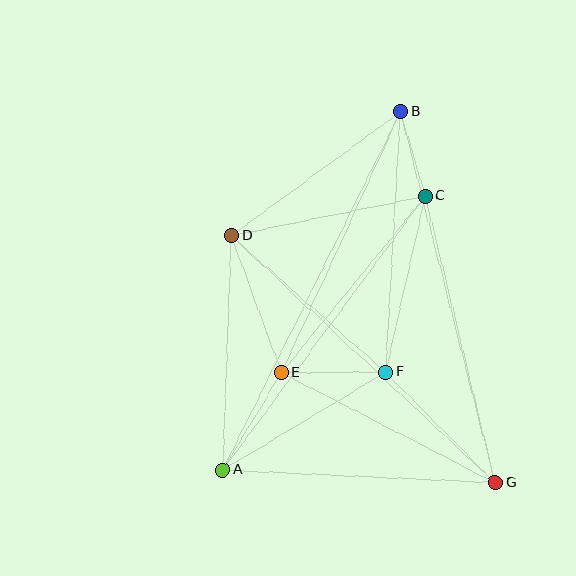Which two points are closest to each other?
Points B and C are closest to each other.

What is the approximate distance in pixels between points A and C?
The distance between A and C is approximately 340 pixels.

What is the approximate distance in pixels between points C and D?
The distance between C and D is approximately 198 pixels.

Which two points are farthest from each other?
Points A and B are farthest from each other.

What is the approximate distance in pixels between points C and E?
The distance between C and E is approximately 228 pixels.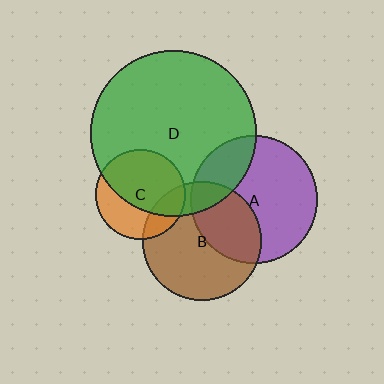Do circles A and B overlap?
Yes.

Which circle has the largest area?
Circle D (green).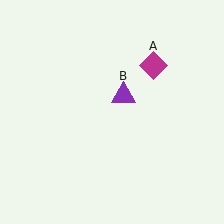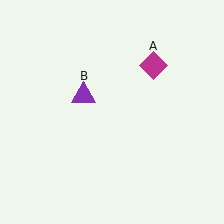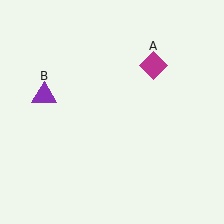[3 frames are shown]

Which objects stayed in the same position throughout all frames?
Magenta diamond (object A) remained stationary.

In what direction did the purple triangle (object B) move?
The purple triangle (object B) moved left.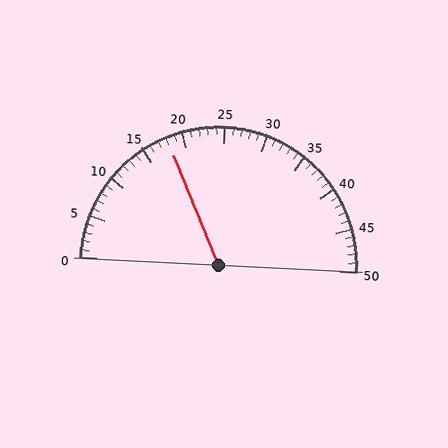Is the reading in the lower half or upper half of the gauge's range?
The reading is in the lower half of the range (0 to 50).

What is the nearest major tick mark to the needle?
The nearest major tick mark is 20.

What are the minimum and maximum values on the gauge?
The gauge ranges from 0 to 50.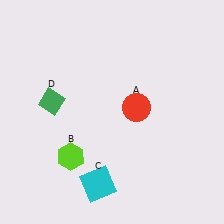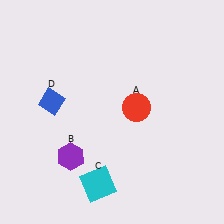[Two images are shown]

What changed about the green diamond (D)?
In Image 1, D is green. In Image 2, it changed to blue.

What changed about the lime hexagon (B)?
In Image 1, B is lime. In Image 2, it changed to purple.